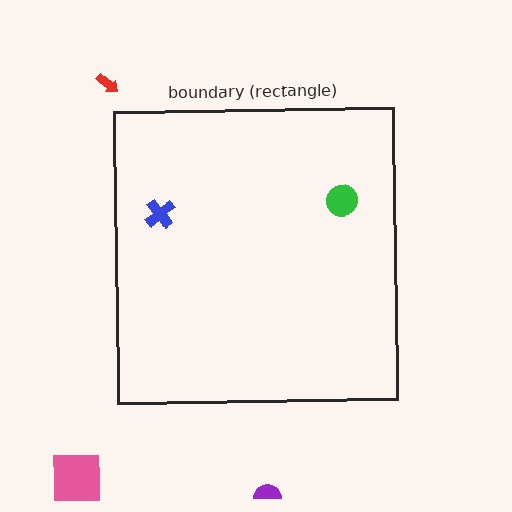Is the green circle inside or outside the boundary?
Inside.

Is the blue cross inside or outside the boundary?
Inside.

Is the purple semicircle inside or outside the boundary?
Outside.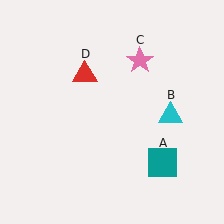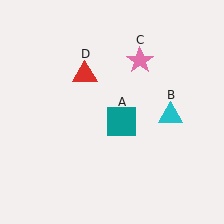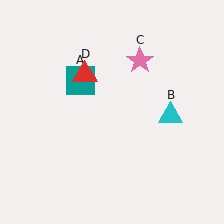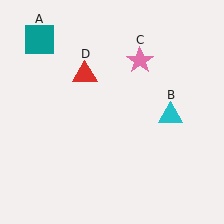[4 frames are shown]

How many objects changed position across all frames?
1 object changed position: teal square (object A).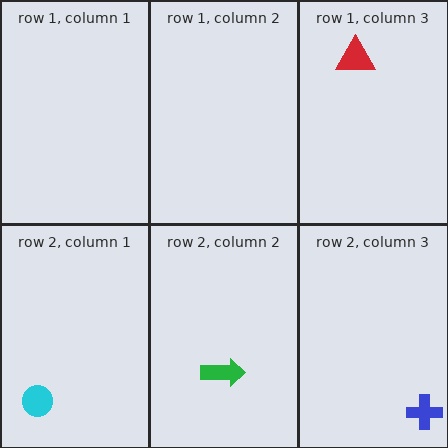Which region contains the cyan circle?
The row 2, column 1 region.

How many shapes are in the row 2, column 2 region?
1.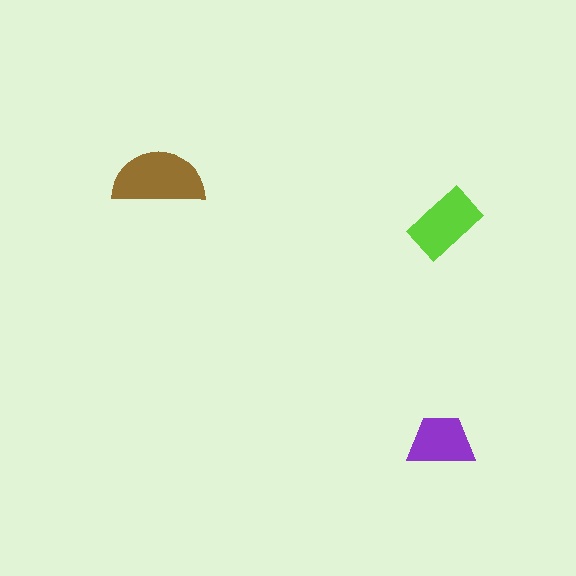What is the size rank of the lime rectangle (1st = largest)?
2nd.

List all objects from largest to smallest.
The brown semicircle, the lime rectangle, the purple trapezoid.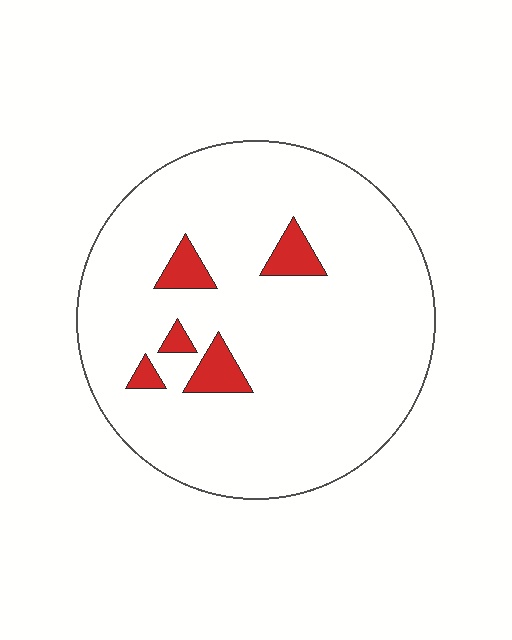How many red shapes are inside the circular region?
5.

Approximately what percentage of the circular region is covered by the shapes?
Approximately 10%.